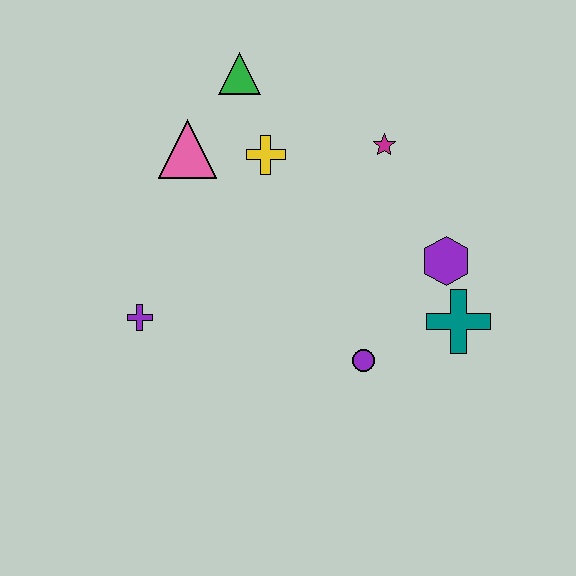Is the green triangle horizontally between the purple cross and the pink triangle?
No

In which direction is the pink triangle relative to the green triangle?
The pink triangle is below the green triangle.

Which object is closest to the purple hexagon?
The teal cross is closest to the purple hexagon.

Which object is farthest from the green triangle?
The teal cross is farthest from the green triangle.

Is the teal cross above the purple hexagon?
No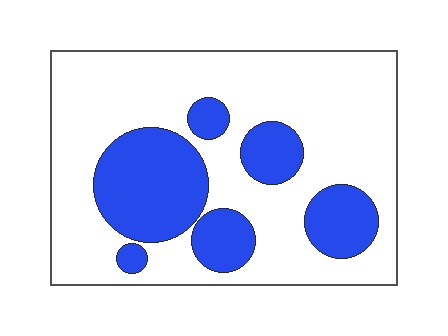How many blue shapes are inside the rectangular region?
6.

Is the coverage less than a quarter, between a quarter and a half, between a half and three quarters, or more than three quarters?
Between a quarter and a half.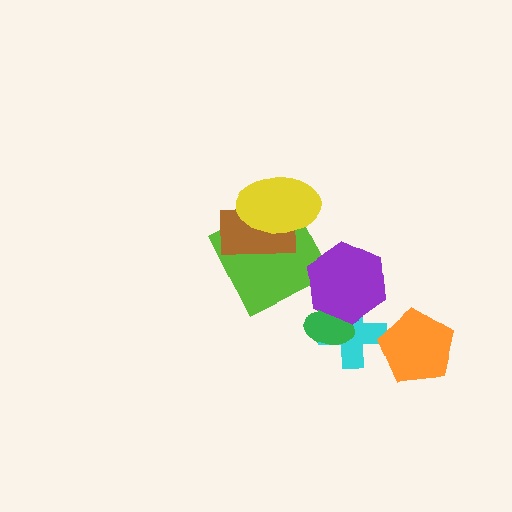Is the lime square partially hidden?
Yes, it is partially covered by another shape.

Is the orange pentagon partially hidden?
No, no other shape covers it.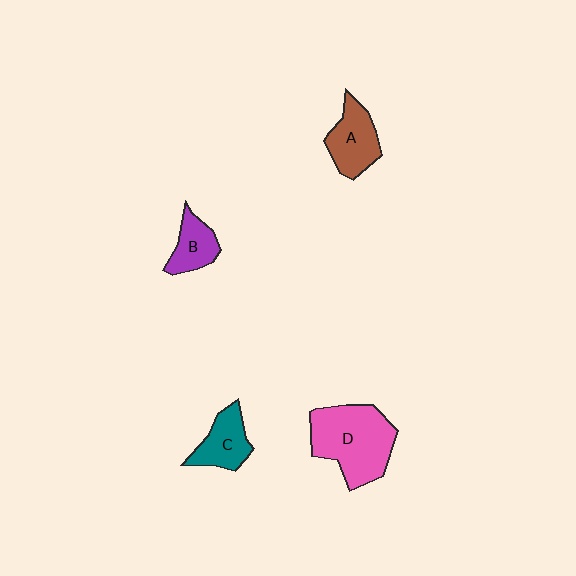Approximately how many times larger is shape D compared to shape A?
Approximately 1.8 times.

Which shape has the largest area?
Shape D (pink).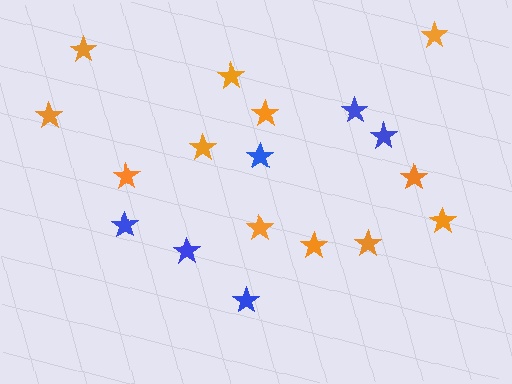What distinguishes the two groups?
There are 2 groups: one group of orange stars (12) and one group of blue stars (6).